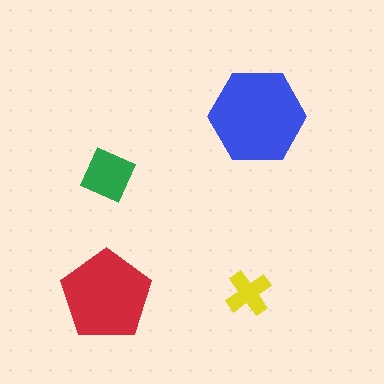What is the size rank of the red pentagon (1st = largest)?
2nd.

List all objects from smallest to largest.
The yellow cross, the green diamond, the red pentagon, the blue hexagon.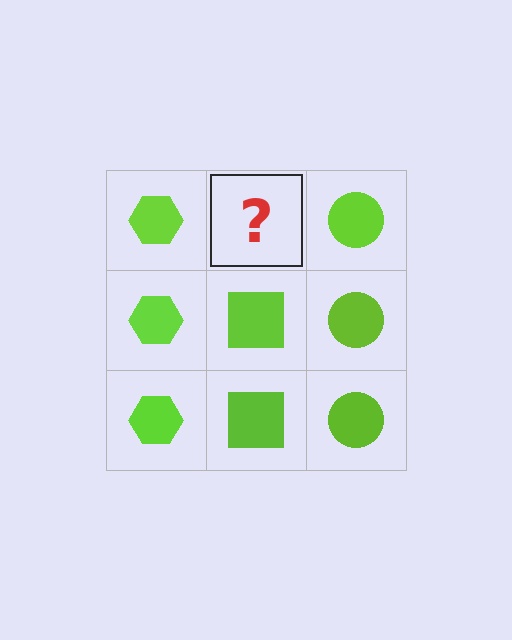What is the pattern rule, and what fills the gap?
The rule is that each column has a consistent shape. The gap should be filled with a lime square.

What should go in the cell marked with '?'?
The missing cell should contain a lime square.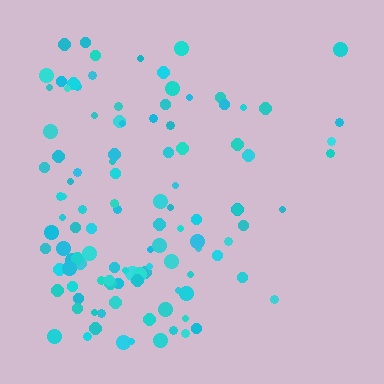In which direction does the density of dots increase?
From right to left, with the left side densest.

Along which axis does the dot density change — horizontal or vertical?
Horizontal.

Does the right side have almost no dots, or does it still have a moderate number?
Still a moderate number, just noticeably fewer than the left.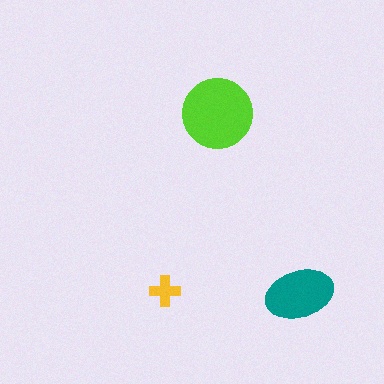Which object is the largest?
The lime circle.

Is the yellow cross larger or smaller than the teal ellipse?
Smaller.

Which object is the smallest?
The yellow cross.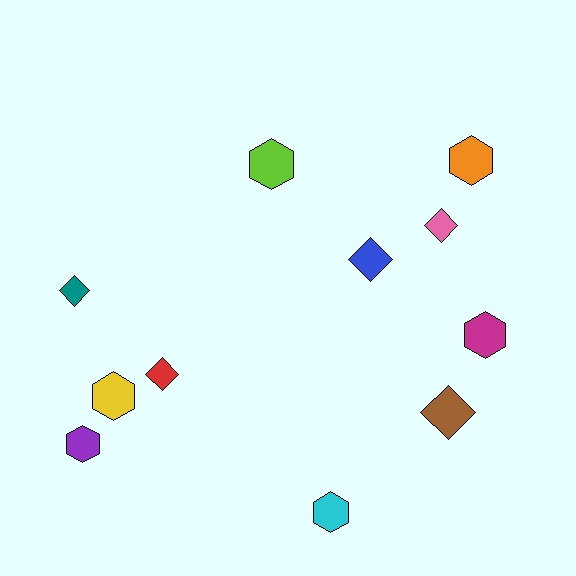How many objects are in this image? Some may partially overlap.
There are 11 objects.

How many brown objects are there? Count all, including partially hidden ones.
There is 1 brown object.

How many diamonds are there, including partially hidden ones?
There are 5 diamonds.